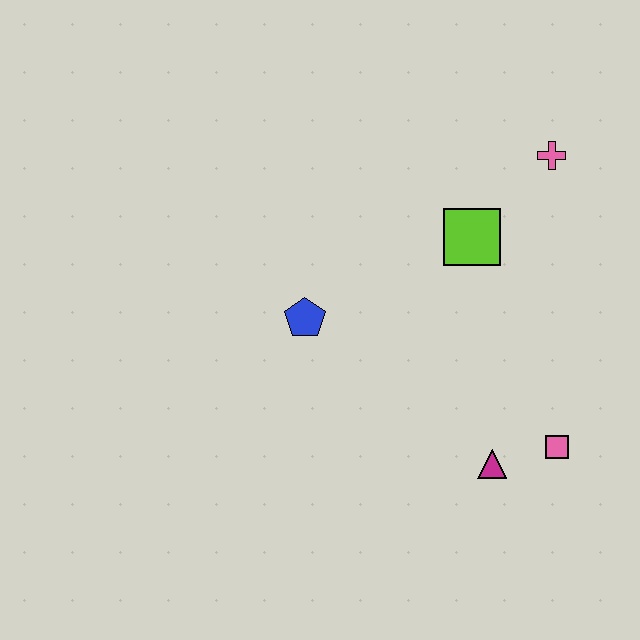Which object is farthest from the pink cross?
The magenta triangle is farthest from the pink cross.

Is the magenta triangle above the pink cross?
No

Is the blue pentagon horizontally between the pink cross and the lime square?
No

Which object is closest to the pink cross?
The lime square is closest to the pink cross.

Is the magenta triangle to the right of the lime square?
Yes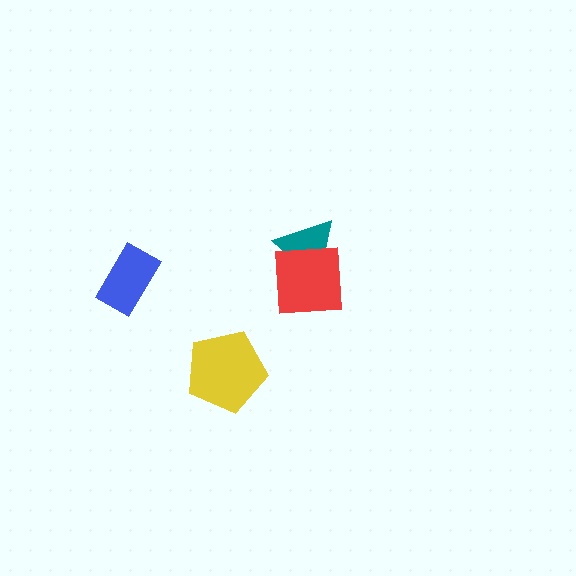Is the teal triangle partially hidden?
Yes, it is partially covered by another shape.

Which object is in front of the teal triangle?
The red square is in front of the teal triangle.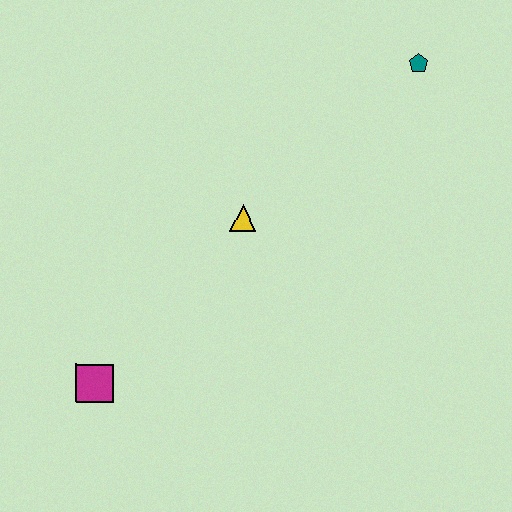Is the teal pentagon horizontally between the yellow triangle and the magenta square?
No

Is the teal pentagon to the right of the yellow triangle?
Yes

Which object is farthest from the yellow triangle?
The teal pentagon is farthest from the yellow triangle.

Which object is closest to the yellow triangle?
The magenta square is closest to the yellow triangle.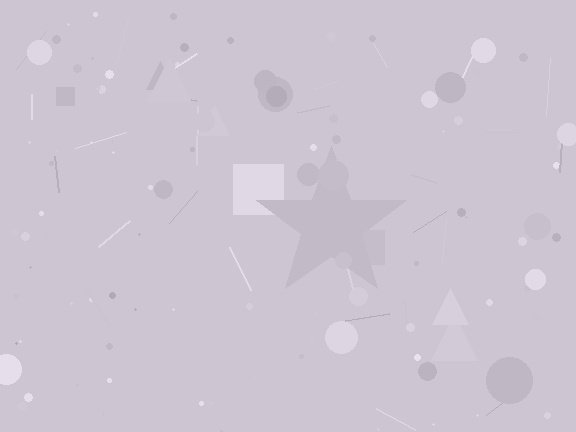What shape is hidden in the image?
A star is hidden in the image.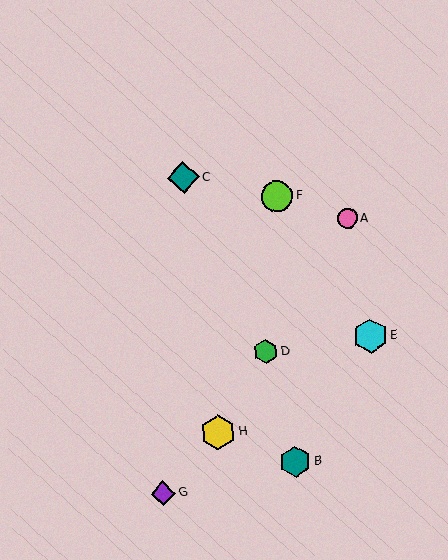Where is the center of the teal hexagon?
The center of the teal hexagon is at (295, 462).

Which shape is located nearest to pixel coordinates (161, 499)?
The purple diamond (labeled G) at (163, 493) is nearest to that location.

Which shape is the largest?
The yellow hexagon (labeled H) is the largest.